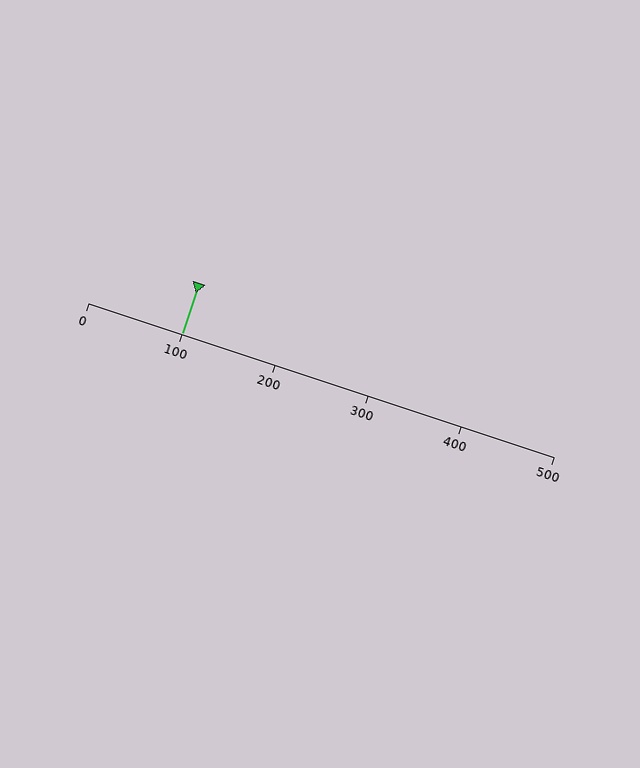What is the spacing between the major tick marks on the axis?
The major ticks are spaced 100 apart.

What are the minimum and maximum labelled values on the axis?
The axis runs from 0 to 500.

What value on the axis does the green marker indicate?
The marker indicates approximately 100.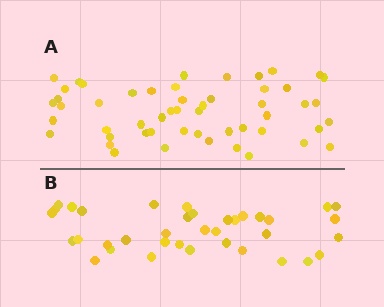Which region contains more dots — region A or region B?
Region A (the top region) has more dots.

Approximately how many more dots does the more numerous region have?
Region A has approximately 15 more dots than region B.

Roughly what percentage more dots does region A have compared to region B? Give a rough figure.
About 40% more.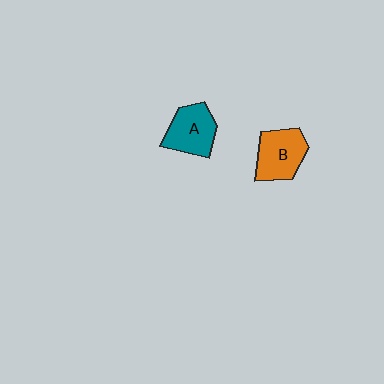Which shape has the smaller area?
Shape A (teal).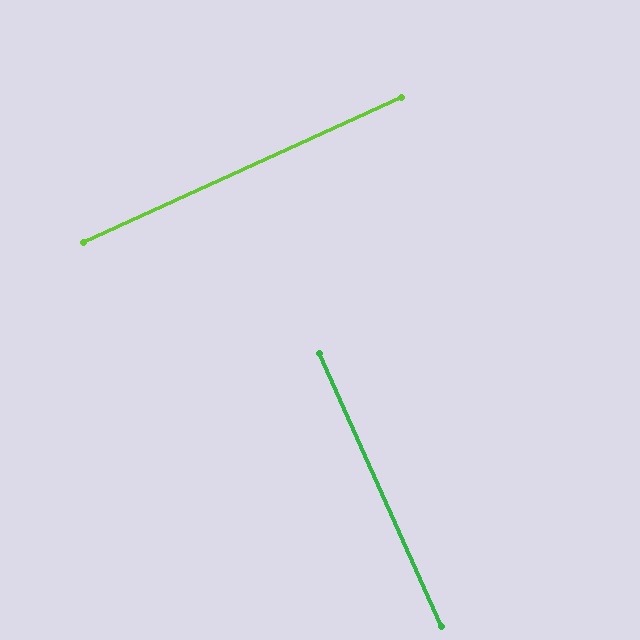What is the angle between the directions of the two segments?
Approximately 89 degrees.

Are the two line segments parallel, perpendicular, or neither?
Perpendicular — they meet at approximately 89°.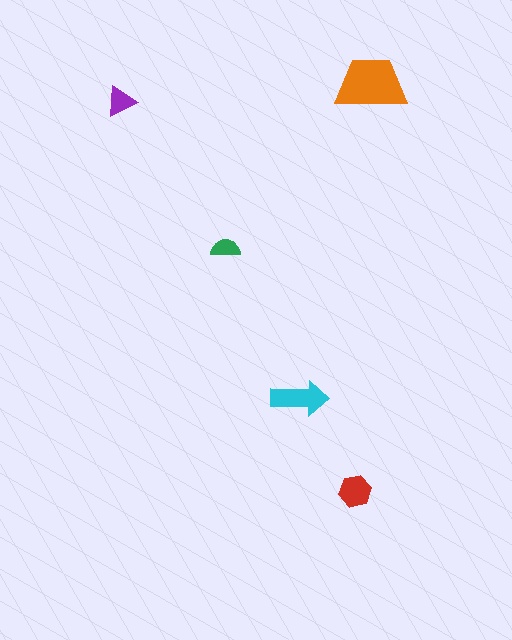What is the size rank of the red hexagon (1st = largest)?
3rd.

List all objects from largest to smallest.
The orange trapezoid, the cyan arrow, the red hexagon, the purple triangle, the green semicircle.